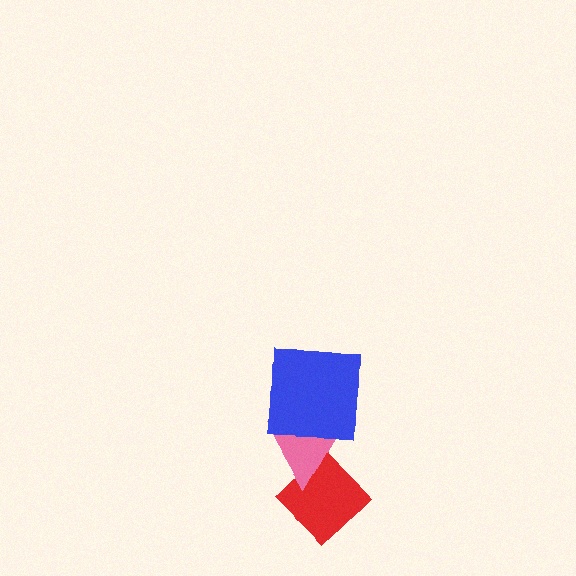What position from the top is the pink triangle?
The pink triangle is 2nd from the top.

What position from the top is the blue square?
The blue square is 1st from the top.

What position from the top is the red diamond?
The red diamond is 3rd from the top.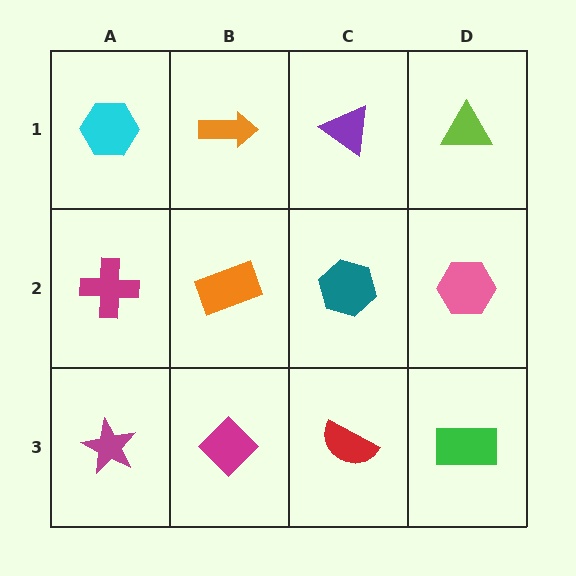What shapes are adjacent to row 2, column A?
A cyan hexagon (row 1, column A), a magenta star (row 3, column A), an orange rectangle (row 2, column B).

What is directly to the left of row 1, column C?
An orange arrow.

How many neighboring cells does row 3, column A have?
2.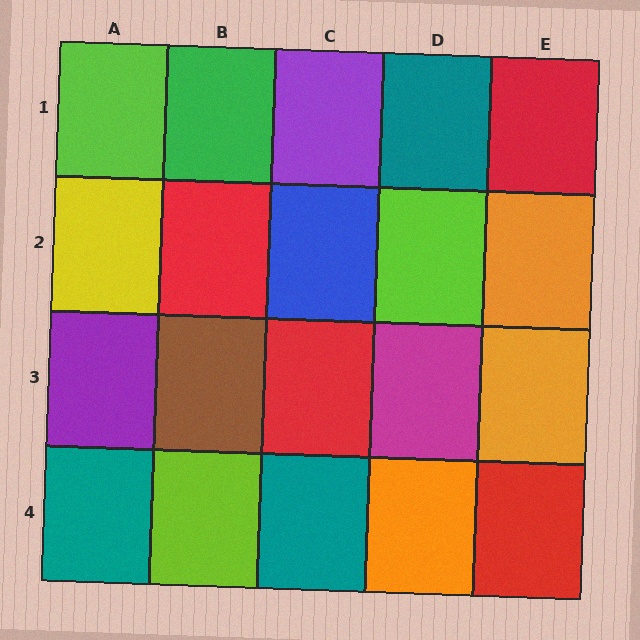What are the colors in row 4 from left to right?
Teal, lime, teal, orange, red.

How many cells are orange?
3 cells are orange.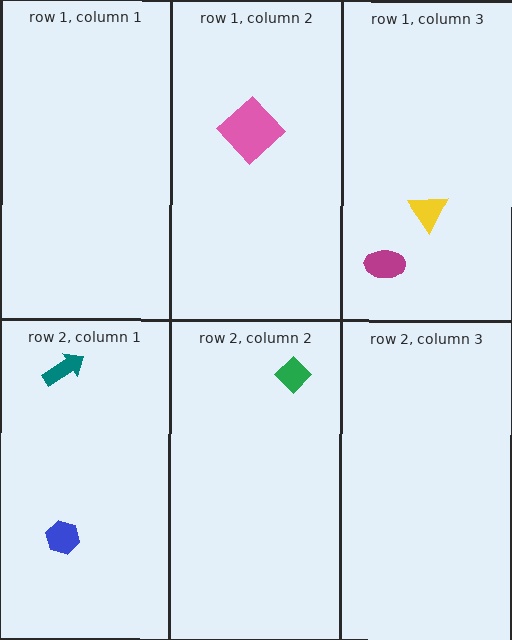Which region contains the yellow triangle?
The row 1, column 3 region.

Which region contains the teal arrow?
The row 2, column 1 region.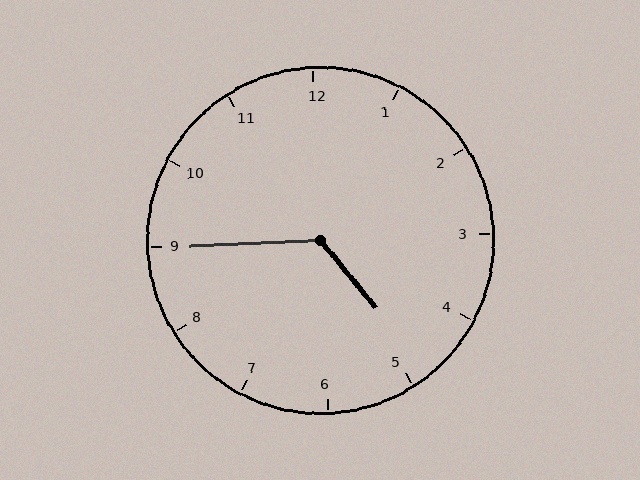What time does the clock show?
4:45.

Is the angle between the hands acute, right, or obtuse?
It is obtuse.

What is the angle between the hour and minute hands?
Approximately 128 degrees.